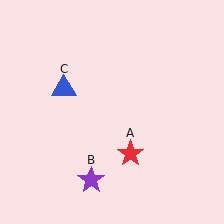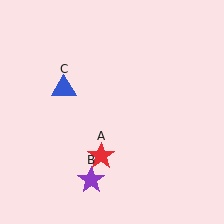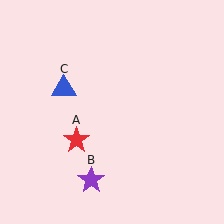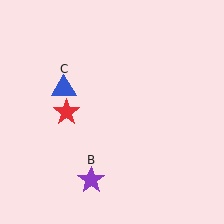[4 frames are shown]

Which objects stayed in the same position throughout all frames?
Purple star (object B) and blue triangle (object C) remained stationary.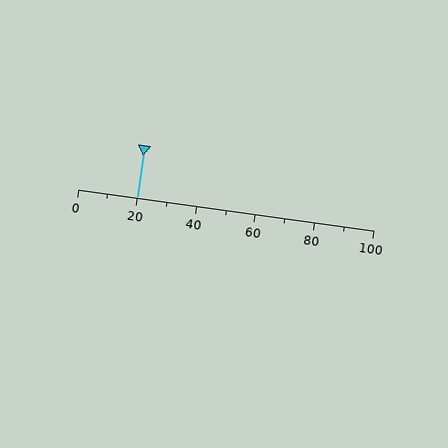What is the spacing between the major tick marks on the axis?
The major ticks are spaced 20 apart.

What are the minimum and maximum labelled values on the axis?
The axis runs from 0 to 100.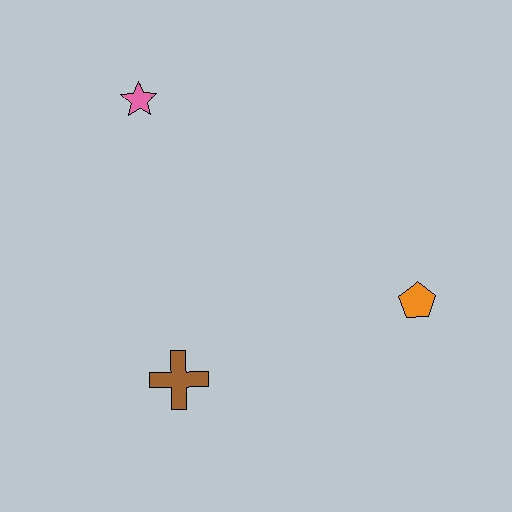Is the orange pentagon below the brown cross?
No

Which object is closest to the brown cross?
The orange pentagon is closest to the brown cross.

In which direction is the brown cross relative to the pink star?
The brown cross is below the pink star.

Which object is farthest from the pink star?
The orange pentagon is farthest from the pink star.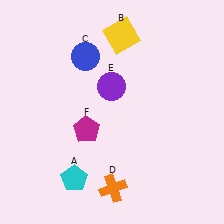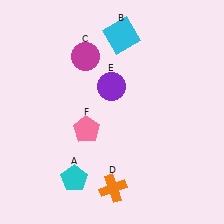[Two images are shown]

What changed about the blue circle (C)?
In Image 1, C is blue. In Image 2, it changed to magenta.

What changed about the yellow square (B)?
In Image 1, B is yellow. In Image 2, it changed to cyan.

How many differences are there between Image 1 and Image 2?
There are 3 differences between the two images.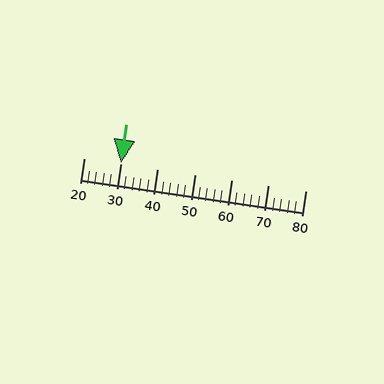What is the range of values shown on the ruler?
The ruler shows values from 20 to 80.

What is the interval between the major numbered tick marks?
The major tick marks are spaced 10 units apart.